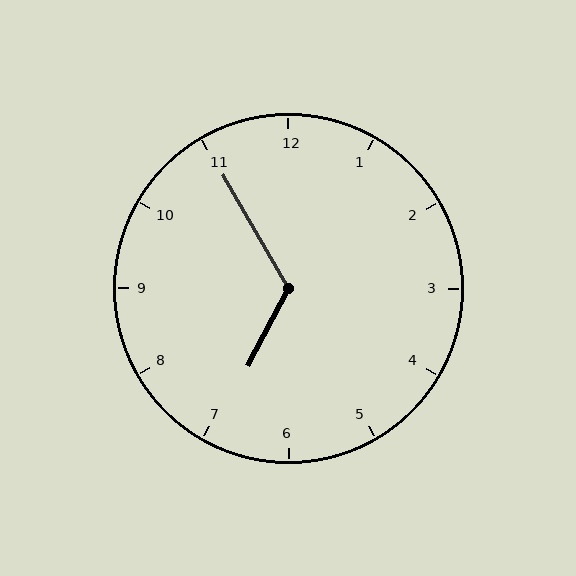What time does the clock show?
6:55.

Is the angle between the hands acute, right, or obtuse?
It is obtuse.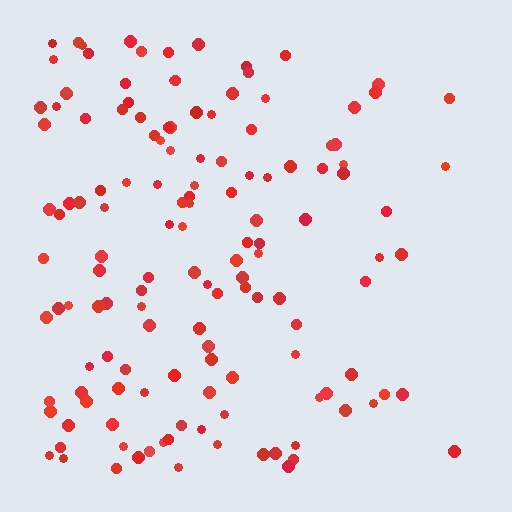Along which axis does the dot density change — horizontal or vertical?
Horizontal.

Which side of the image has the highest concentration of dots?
The left.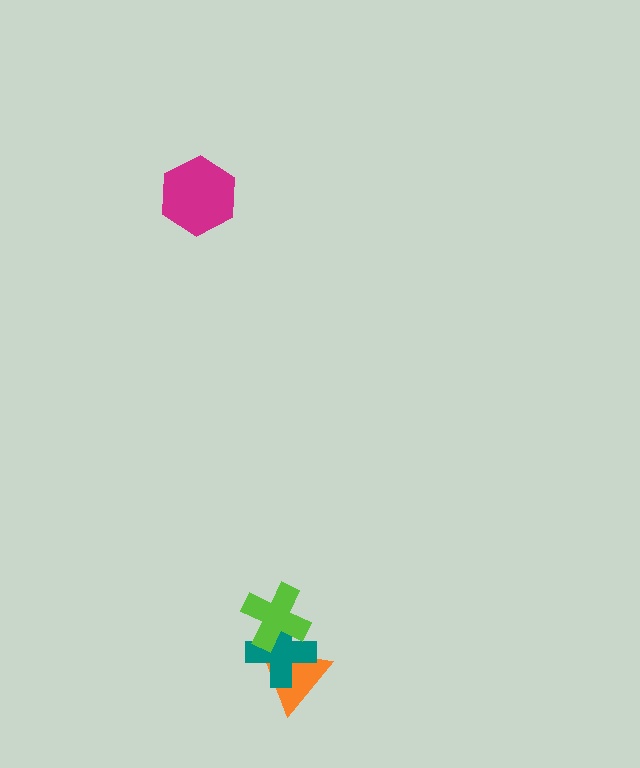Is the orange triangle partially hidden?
Yes, it is partially covered by another shape.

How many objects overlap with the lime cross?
2 objects overlap with the lime cross.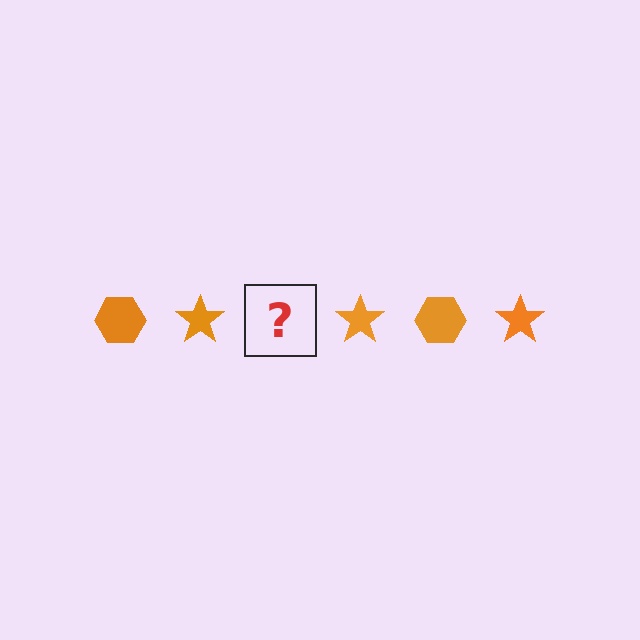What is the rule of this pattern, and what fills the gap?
The rule is that the pattern cycles through hexagon, star shapes in orange. The gap should be filled with an orange hexagon.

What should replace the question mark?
The question mark should be replaced with an orange hexagon.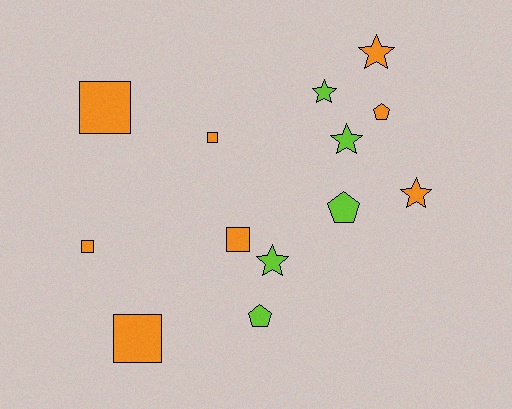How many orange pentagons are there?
There is 1 orange pentagon.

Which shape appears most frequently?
Star, with 5 objects.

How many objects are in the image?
There are 13 objects.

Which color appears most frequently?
Orange, with 8 objects.